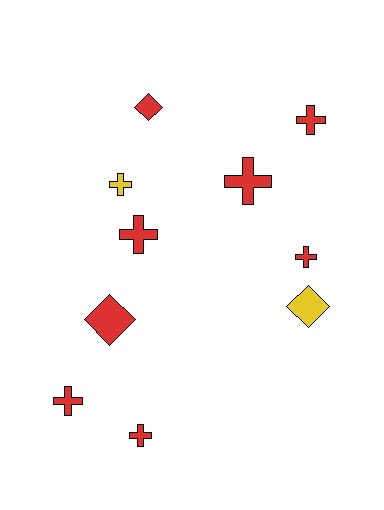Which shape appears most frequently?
Cross, with 7 objects.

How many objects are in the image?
There are 10 objects.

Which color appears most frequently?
Red, with 8 objects.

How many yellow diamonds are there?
There is 1 yellow diamond.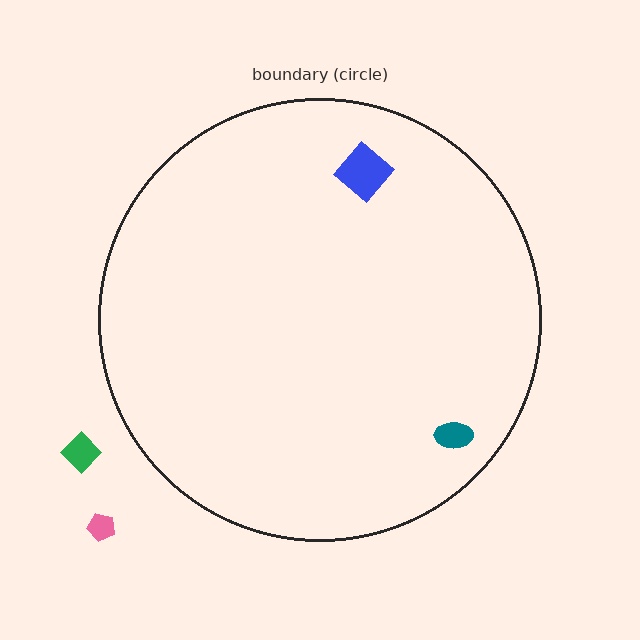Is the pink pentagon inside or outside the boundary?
Outside.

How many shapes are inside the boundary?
2 inside, 2 outside.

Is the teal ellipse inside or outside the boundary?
Inside.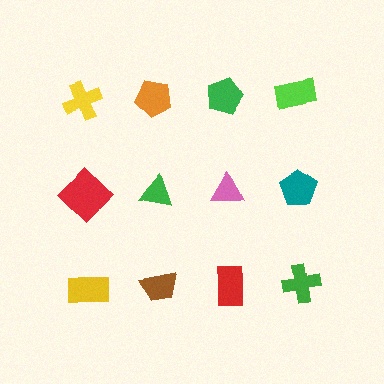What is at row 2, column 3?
A pink triangle.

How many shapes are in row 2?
4 shapes.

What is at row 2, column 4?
A teal pentagon.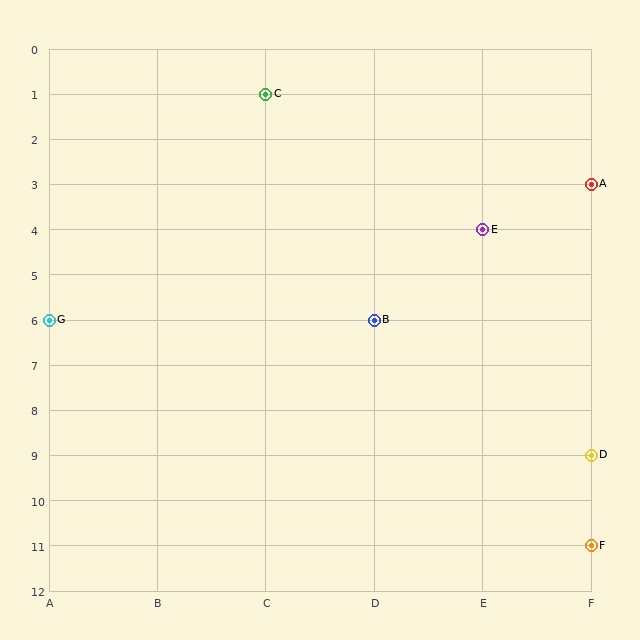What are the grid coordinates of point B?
Point B is at grid coordinates (D, 6).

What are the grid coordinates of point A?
Point A is at grid coordinates (F, 3).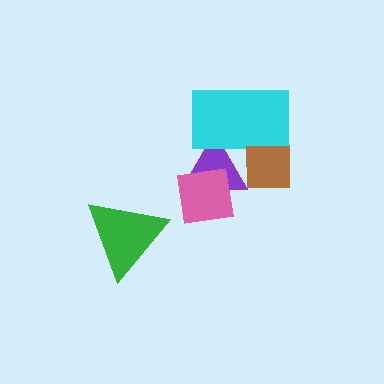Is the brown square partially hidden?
No, no other shape covers it.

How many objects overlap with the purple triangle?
3 objects overlap with the purple triangle.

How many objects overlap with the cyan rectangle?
2 objects overlap with the cyan rectangle.